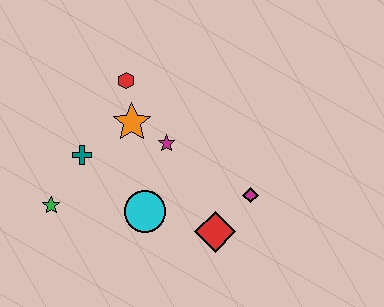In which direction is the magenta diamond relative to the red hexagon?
The magenta diamond is to the right of the red hexagon.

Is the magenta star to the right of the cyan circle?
Yes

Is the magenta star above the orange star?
No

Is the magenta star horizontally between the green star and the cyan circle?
No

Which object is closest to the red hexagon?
The orange star is closest to the red hexagon.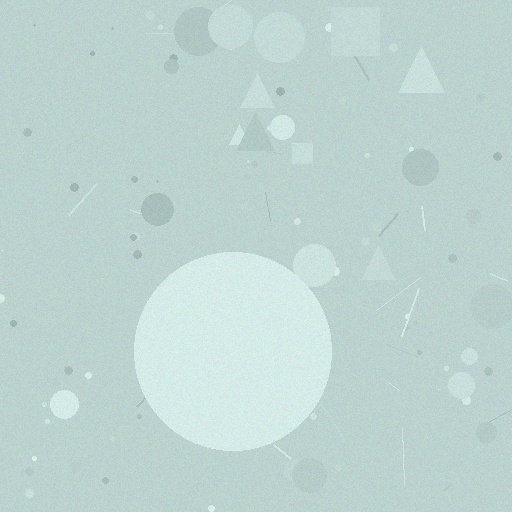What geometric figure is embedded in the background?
A circle is embedded in the background.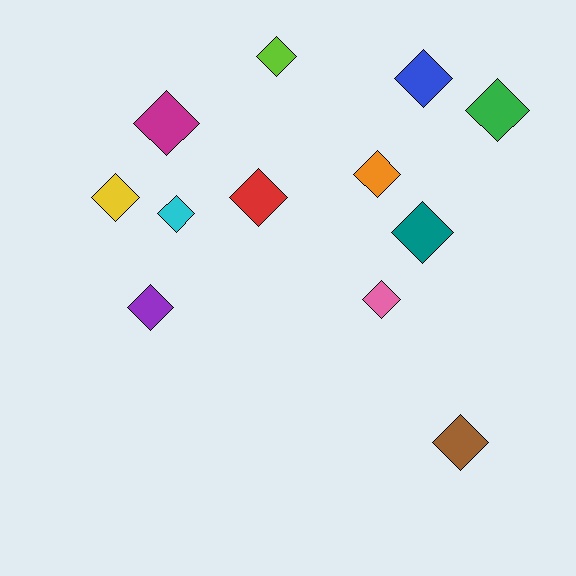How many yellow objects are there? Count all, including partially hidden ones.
There is 1 yellow object.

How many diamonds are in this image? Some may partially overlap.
There are 12 diamonds.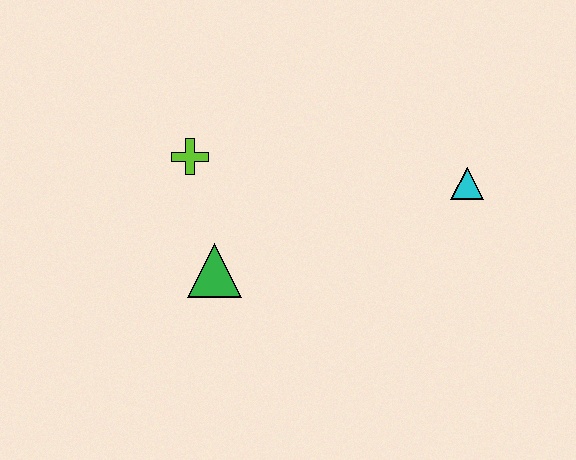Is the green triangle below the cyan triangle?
Yes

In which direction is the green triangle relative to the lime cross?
The green triangle is below the lime cross.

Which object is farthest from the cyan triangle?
The lime cross is farthest from the cyan triangle.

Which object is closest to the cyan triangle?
The green triangle is closest to the cyan triangle.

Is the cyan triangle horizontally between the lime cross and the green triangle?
No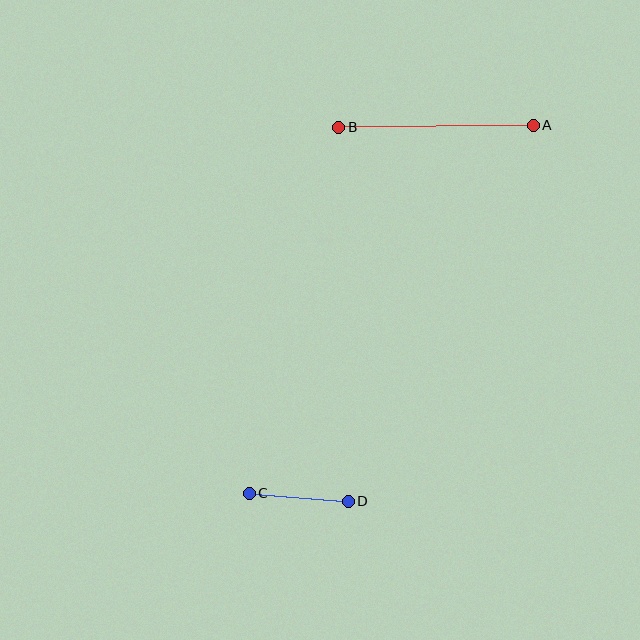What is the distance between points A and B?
The distance is approximately 195 pixels.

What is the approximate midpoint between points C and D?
The midpoint is at approximately (299, 497) pixels.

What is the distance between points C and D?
The distance is approximately 99 pixels.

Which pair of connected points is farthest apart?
Points A and B are farthest apart.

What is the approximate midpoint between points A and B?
The midpoint is at approximately (436, 126) pixels.